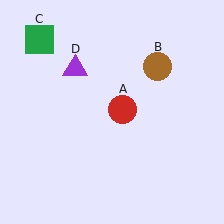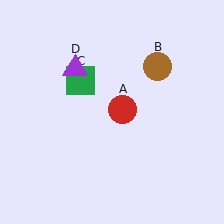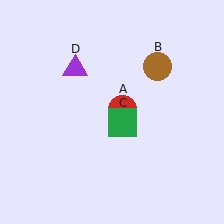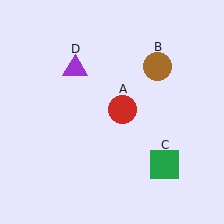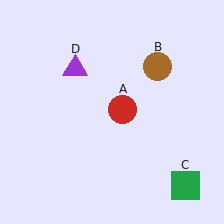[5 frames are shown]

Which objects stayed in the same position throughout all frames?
Red circle (object A) and brown circle (object B) and purple triangle (object D) remained stationary.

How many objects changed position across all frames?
1 object changed position: green square (object C).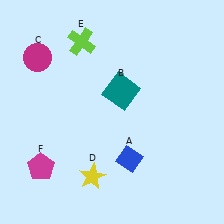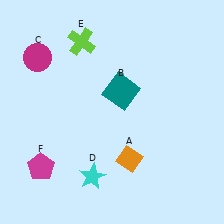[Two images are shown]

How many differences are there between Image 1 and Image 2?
There are 2 differences between the two images.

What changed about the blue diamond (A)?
In Image 1, A is blue. In Image 2, it changed to orange.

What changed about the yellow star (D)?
In Image 1, D is yellow. In Image 2, it changed to cyan.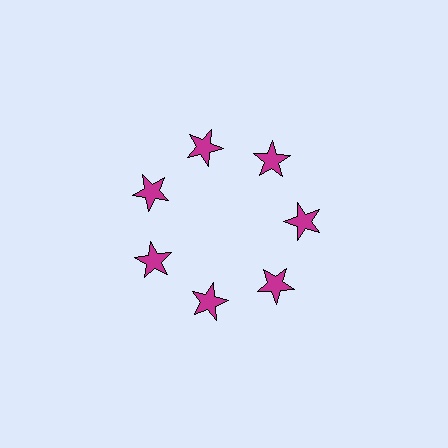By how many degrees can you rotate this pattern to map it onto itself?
The pattern maps onto itself every 51 degrees of rotation.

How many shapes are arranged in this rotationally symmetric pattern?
There are 7 shapes, arranged in 7 groups of 1.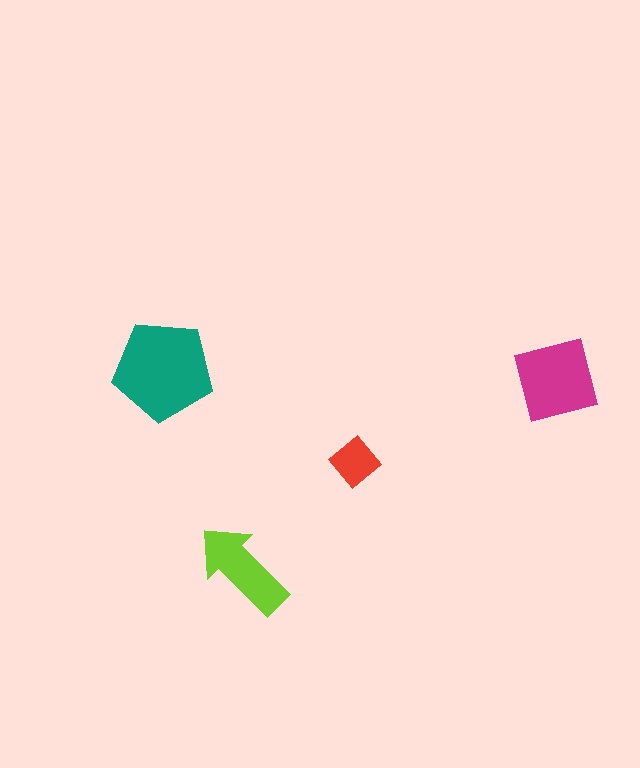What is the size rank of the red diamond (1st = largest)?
4th.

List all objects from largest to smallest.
The teal pentagon, the magenta square, the lime arrow, the red diamond.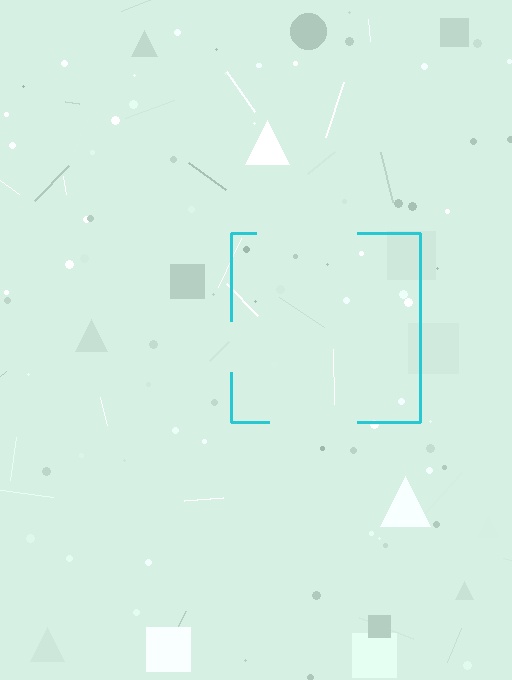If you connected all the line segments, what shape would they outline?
They would outline a square.